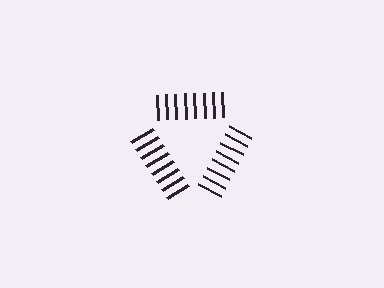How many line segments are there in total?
24 — 8 along each of the 3 edges.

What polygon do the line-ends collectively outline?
An illusory triangle — the line segments terminate on its edges but no continuous stroke is drawn.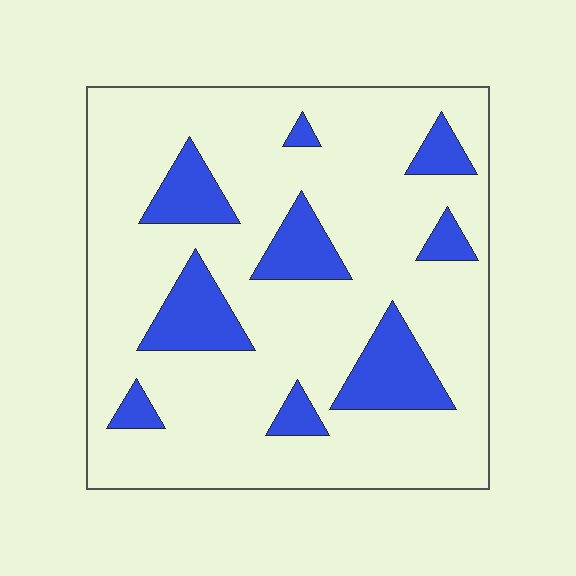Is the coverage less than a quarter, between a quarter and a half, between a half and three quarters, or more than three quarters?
Less than a quarter.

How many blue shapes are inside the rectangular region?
9.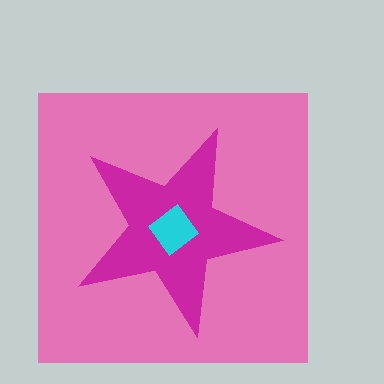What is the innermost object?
The cyan diamond.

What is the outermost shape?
The pink square.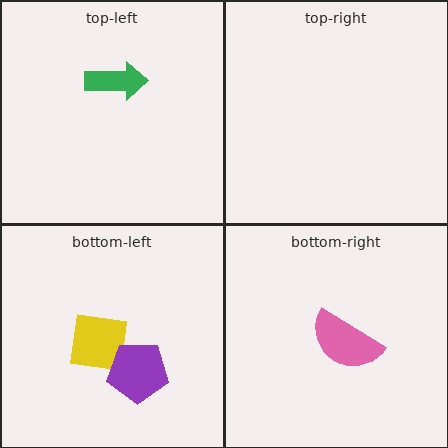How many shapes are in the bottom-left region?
2.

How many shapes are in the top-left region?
1.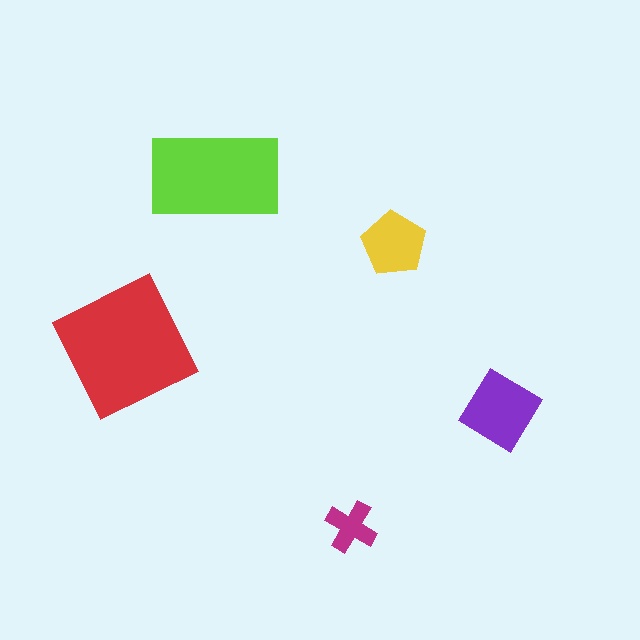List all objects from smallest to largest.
The magenta cross, the yellow pentagon, the purple diamond, the lime rectangle, the red square.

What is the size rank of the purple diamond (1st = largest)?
3rd.